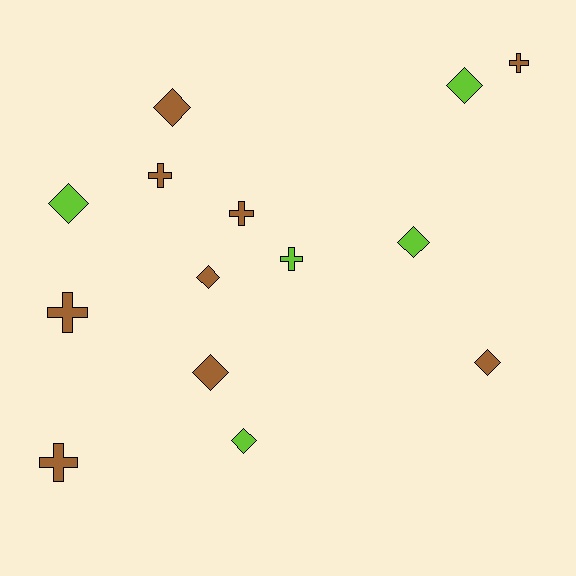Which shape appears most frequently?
Diamond, with 8 objects.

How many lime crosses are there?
There is 1 lime cross.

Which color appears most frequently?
Brown, with 9 objects.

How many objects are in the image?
There are 14 objects.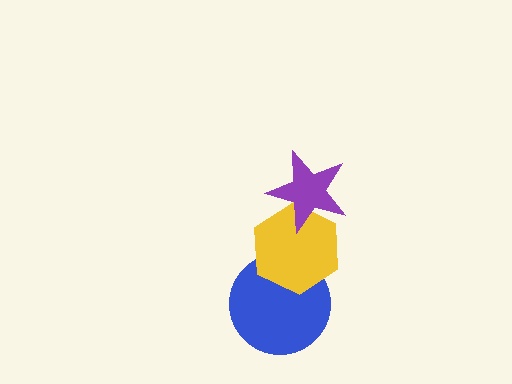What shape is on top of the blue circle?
The yellow hexagon is on top of the blue circle.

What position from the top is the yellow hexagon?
The yellow hexagon is 2nd from the top.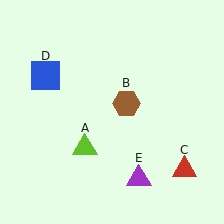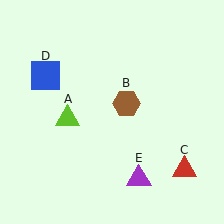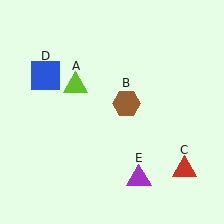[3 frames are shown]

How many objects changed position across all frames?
1 object changed position: lime triangle (object A).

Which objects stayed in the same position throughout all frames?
Brown hexagon (object B) and red triangle (object C) and blue square (object D) and purple triangle (object E) remained stationary.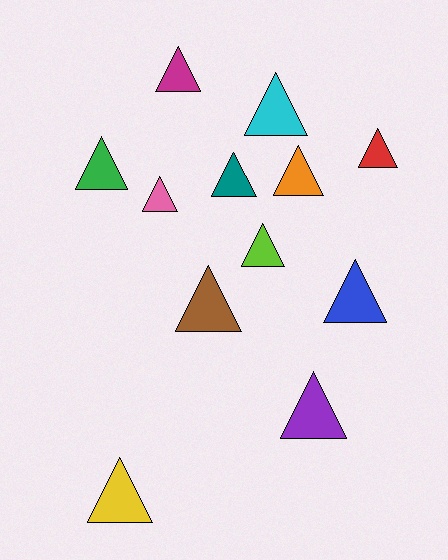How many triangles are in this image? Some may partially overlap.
There are 12 triangles.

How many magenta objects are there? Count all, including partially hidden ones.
There is 1 magenta object.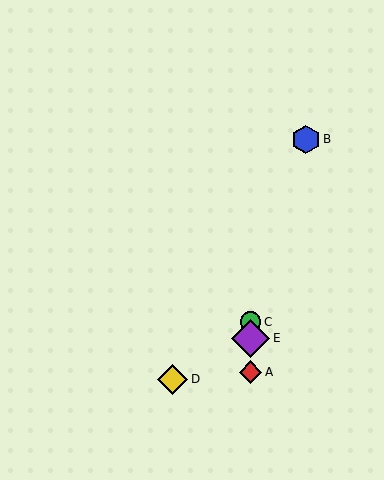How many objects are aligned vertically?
3 objects (A, C, E) are aligned vertically.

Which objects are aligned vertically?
Objects A, C, E are aligned vertically.